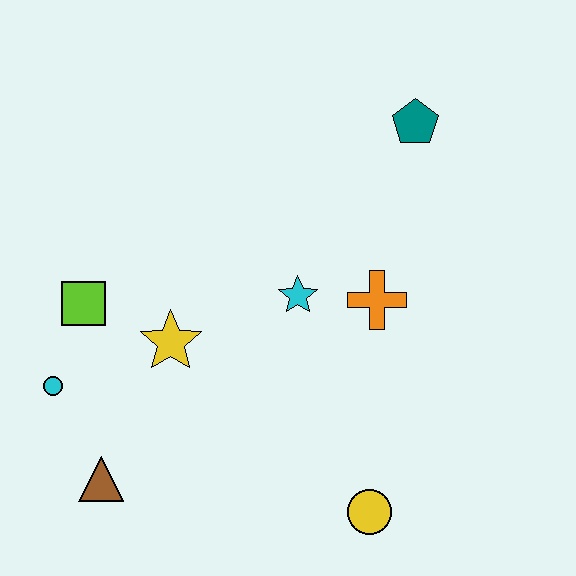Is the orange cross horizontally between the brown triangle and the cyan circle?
No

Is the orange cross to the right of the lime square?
Yes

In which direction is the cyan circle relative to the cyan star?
The cyan circle is to the left of the cyan star.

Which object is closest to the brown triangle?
The cyan circle is closest to the brown triangle.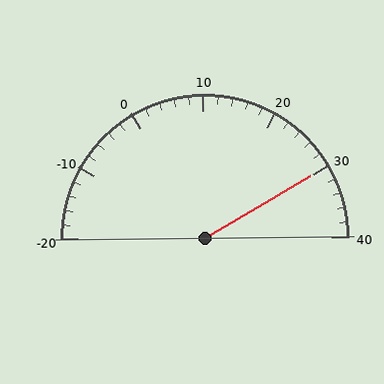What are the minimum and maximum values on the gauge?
The gauge ranges from -20 to 40.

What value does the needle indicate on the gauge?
The needle indicates approximately 30.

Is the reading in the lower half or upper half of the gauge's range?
The reading is in the upper half of the range (-20 to 40).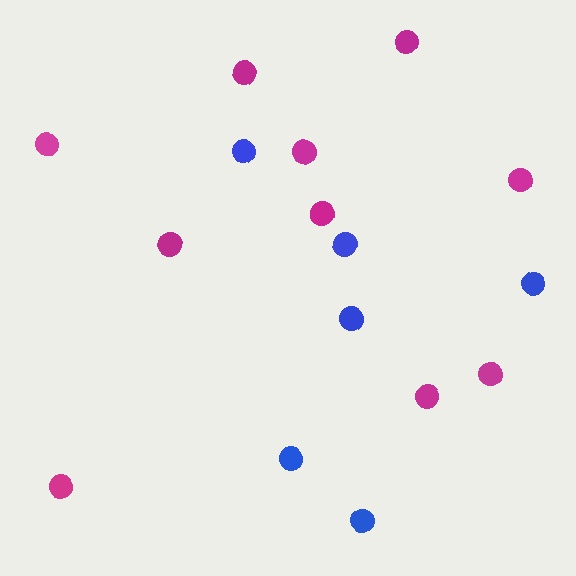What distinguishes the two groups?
There are 2 groups: one group of blue circles (6) and one group of magenta circles (10).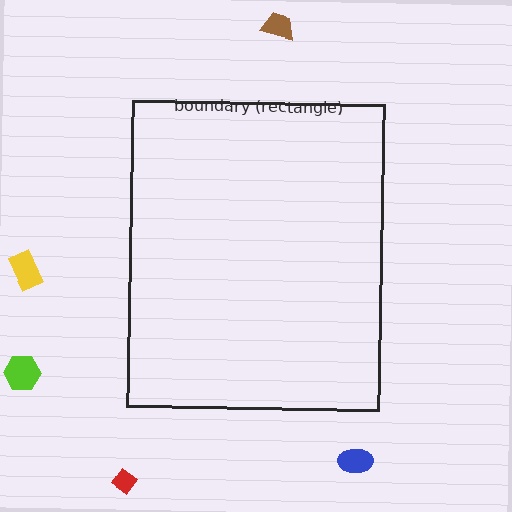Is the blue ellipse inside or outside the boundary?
Outside.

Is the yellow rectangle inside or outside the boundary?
Outside.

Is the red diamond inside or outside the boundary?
Outside.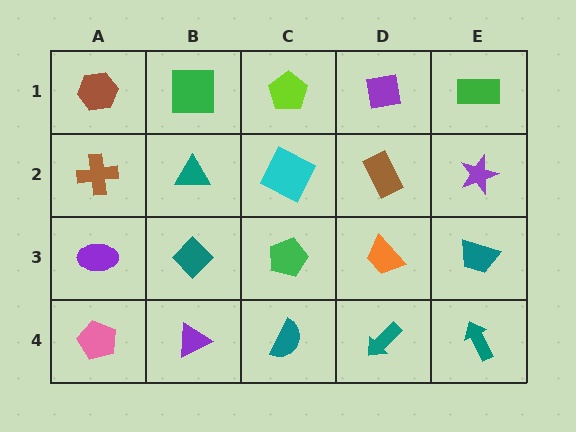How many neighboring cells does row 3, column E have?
3.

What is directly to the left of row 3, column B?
A purple ellipse.